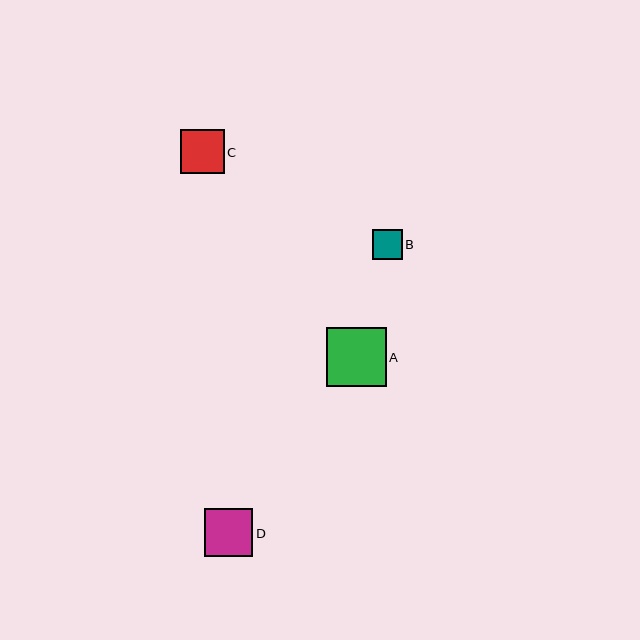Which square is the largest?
Square A is the largest with a size of approximately 60 pixels.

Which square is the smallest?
Square B is the smallest with a size of approximately 29 pixels.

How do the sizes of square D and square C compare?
Square D and square C are approximately the same size.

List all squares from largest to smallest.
From largest to smallest: A, D, C, B.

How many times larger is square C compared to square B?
Square C is approximately 1.5 times the size of square B.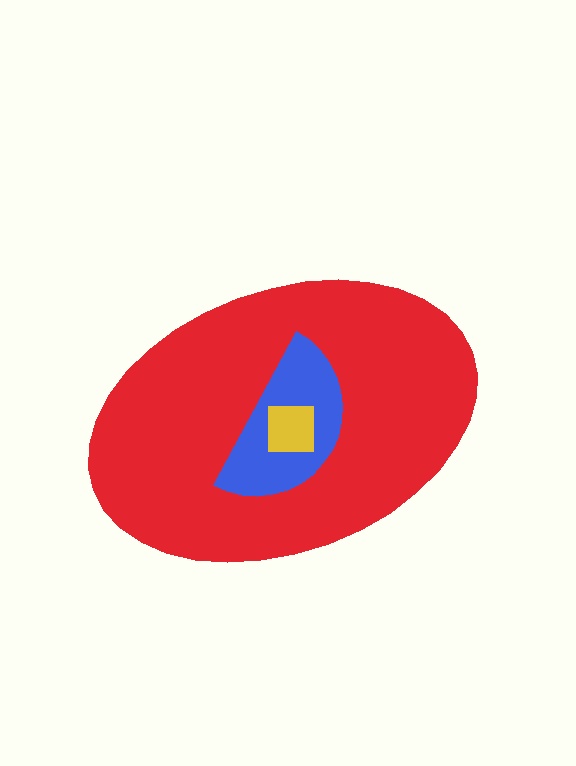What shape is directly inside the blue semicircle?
The yellow square.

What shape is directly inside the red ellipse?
The blue semicircle.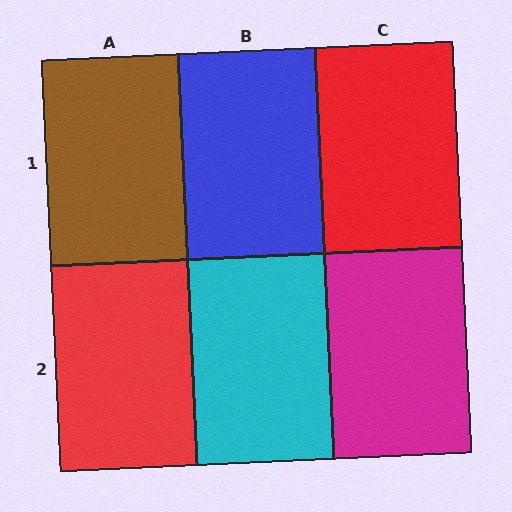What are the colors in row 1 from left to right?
Brown, blue, red.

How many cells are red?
2 cells are red.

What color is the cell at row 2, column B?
Cyan.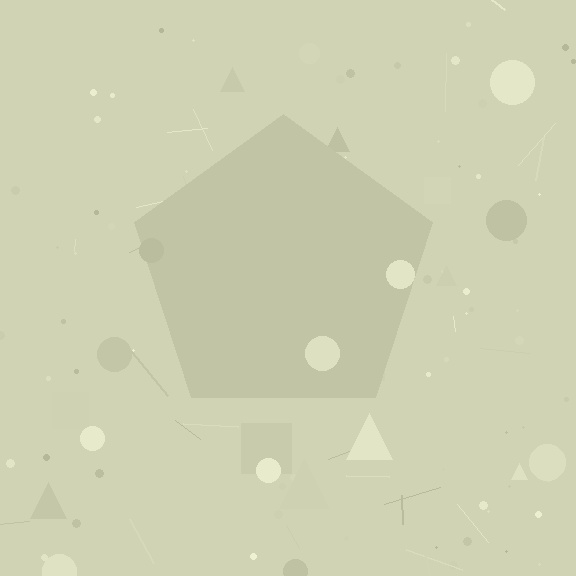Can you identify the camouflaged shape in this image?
The camouflaged shape is a pentagon.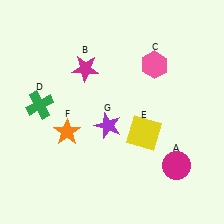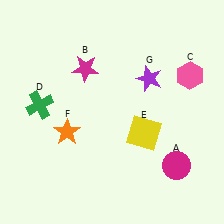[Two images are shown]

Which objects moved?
The objects that moved are: the pink hexagon (C), the purple star (G).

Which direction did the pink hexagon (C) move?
The pink hexagon (C) moved right.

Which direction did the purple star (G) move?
The purple star (G) moved up.